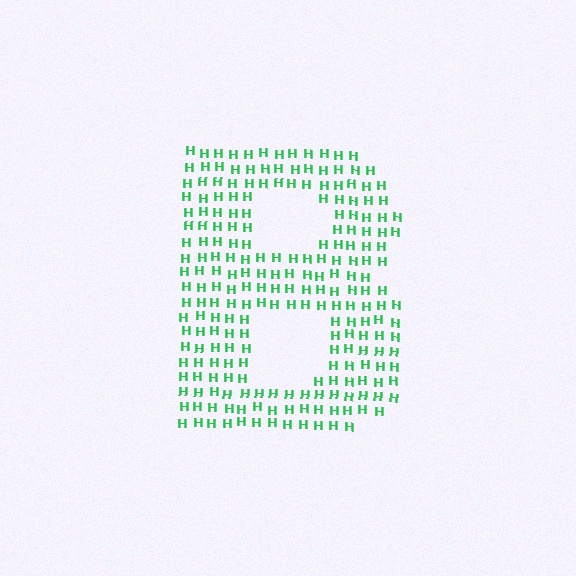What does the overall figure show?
The overall figure shows the letter B.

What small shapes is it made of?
It is made of small letter H's.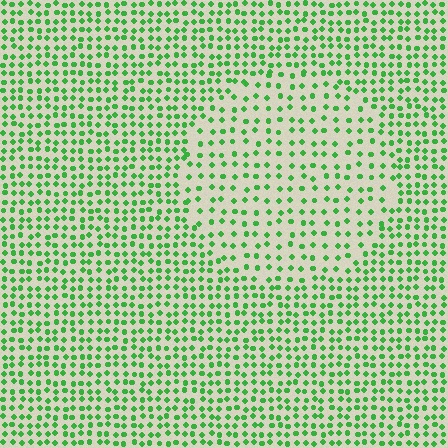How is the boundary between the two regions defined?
The boundary is defined by a change in element density (approximately 1.8x ratio). All elements are the same color, size, and shape.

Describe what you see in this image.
The image contains small green elements arranged at two different densities. A circle-shaped region is visible where the elements are less densely packed than the surrounding area.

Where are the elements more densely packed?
The elements are more densely packed outside the circle boundary.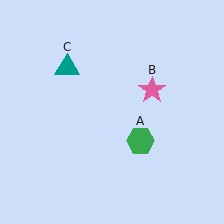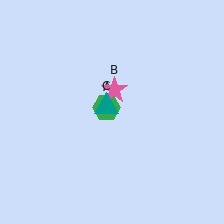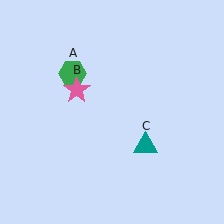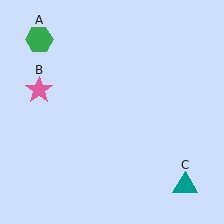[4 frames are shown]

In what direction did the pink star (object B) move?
The pink star (object B) moved left.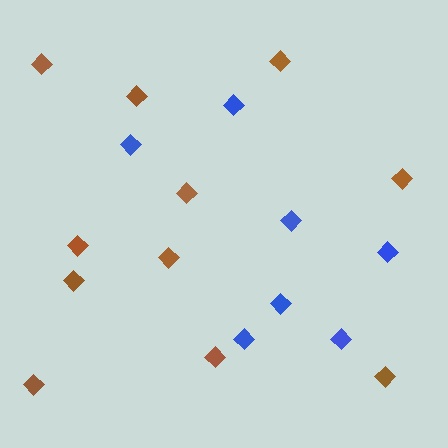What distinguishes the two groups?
There are 2 groups: one group of brown diamonds (11) and one group of blue diamonds (7).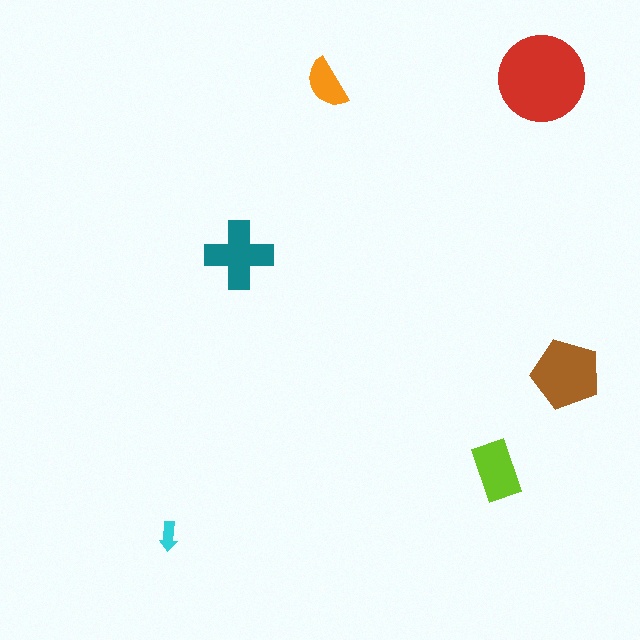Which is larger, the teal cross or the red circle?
The red circle.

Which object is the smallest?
The cyan arrow.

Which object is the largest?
The red circle.